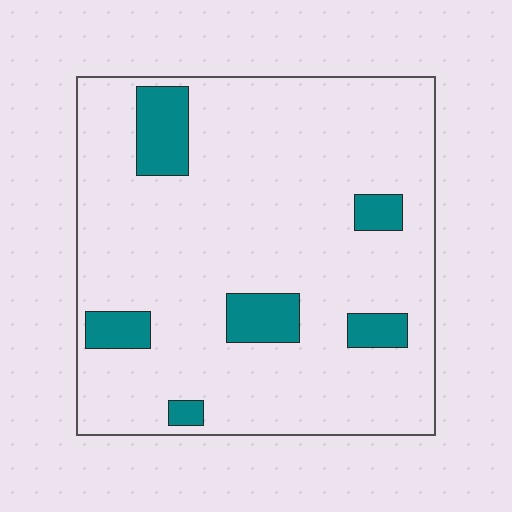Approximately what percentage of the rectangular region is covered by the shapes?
Approximately 10%.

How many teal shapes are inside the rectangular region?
6.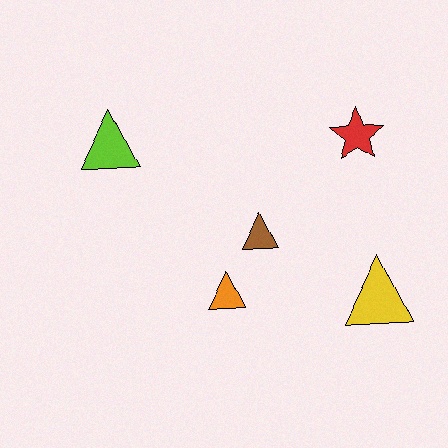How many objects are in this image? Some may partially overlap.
There are 5 objects.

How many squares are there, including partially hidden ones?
There are no squares.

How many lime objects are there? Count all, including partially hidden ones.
There is 1 lime object.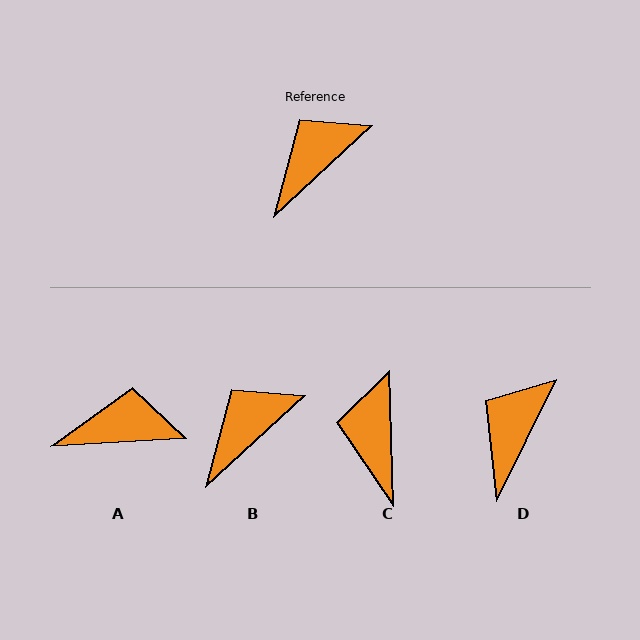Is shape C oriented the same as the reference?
No, it is off by about 49 degrees.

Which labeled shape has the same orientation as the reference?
B.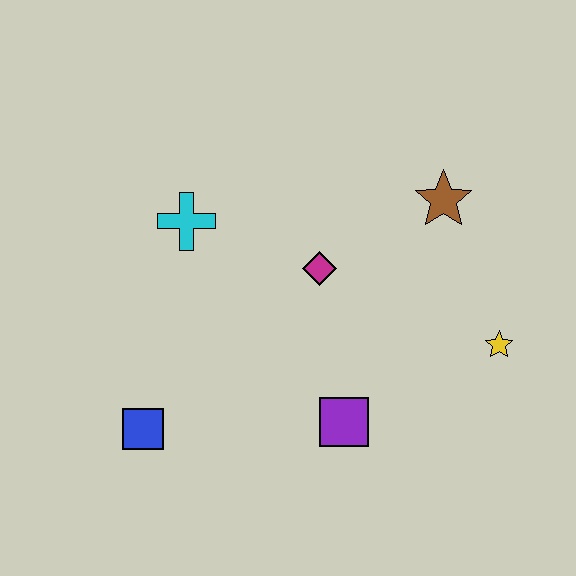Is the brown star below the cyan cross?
No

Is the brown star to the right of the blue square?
Yes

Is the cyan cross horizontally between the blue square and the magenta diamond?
Yes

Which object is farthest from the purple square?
The cyan cross is farthest from the purple square.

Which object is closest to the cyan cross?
The magenta diamond is closest to the cyan cross.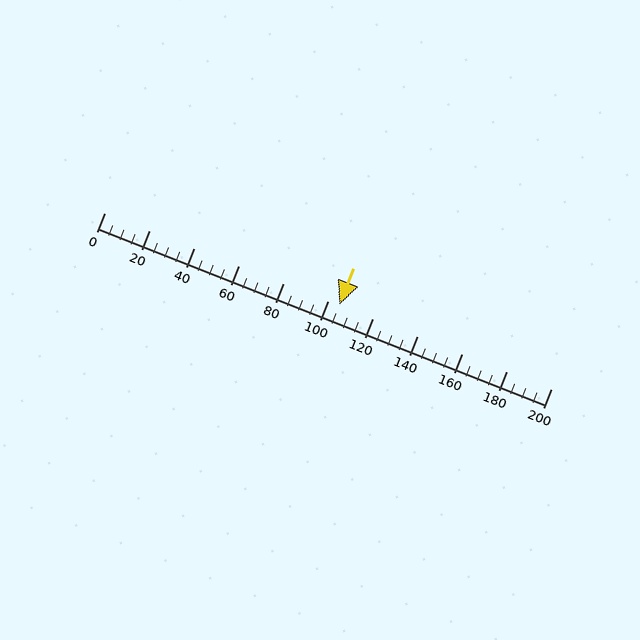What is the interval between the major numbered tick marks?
The major tick marks are spaced 20 units apart.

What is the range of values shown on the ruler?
The ruler shows values from 0 to 200.